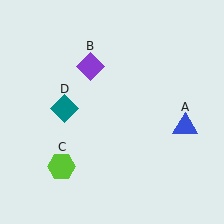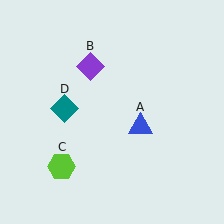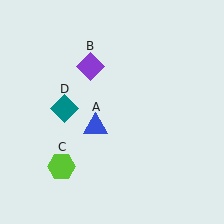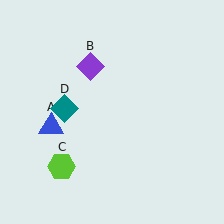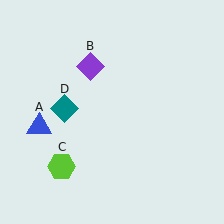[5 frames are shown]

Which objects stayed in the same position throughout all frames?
Purple diamond (object B) and lime hexagon (object C) and teal diamond (object D) remained stationary.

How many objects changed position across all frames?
1 object changed position: blue triangle (object A).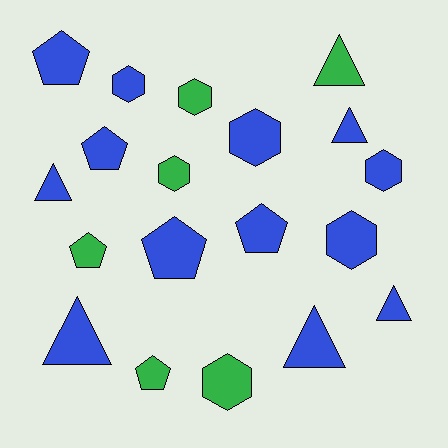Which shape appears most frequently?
Hexagon, with 7 objects.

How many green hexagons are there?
There are 3 green hexagons.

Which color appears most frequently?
Blue, with 13 objects.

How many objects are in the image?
There are 19 objects.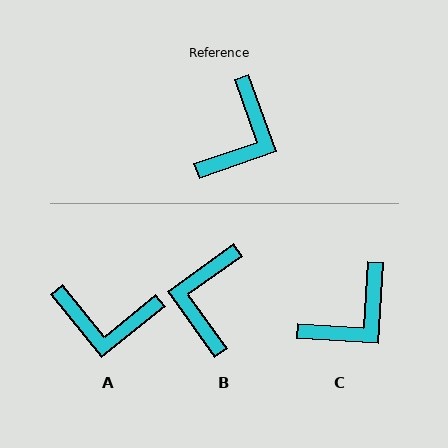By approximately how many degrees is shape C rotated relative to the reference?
Approximately 23 degrees clockwise.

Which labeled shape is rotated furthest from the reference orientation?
B, about 164 degrees away.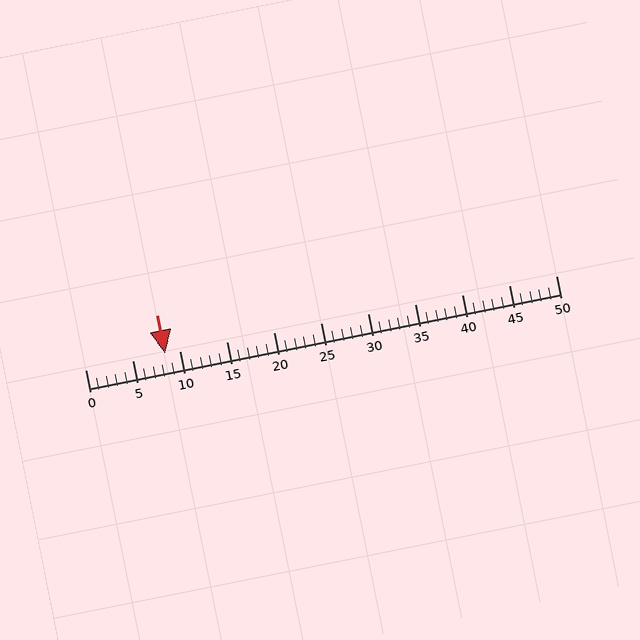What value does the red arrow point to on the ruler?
The red arrow points to approximately 8.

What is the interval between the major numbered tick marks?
The major tick marks are spaced 5 units apart.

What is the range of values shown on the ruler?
The ruler shows values from 0 to 50.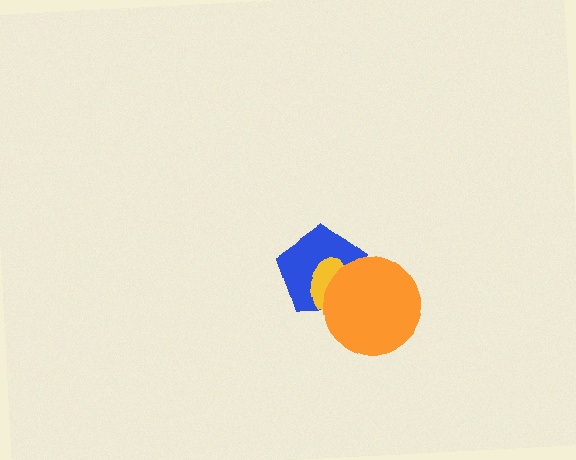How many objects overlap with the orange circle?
2 objects overlap with the orange circle.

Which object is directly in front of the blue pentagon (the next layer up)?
The yellow ellipse is directly in front of the blue pentagon.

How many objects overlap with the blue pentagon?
2 objects overlap with the blue pentagon.